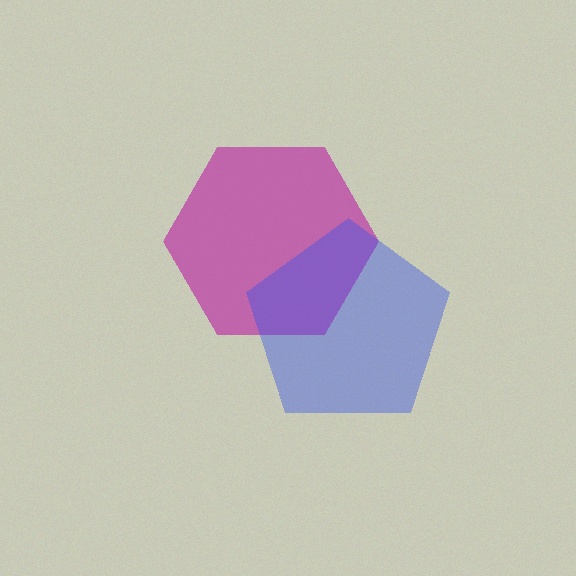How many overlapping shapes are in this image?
There are 2 overlapping shapes in the image.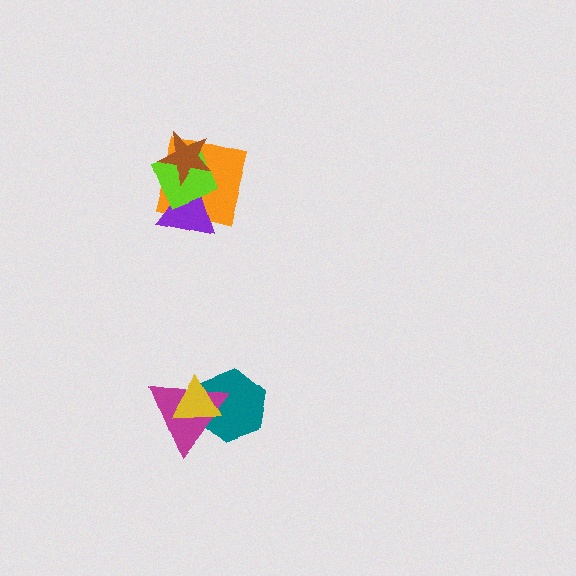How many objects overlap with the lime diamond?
3 objects overlap with the lime diamond.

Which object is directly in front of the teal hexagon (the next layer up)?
The magenta triangle is directly in front of the teal hexagon.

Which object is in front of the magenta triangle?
The yellow triangle is in front of the magenta triangle.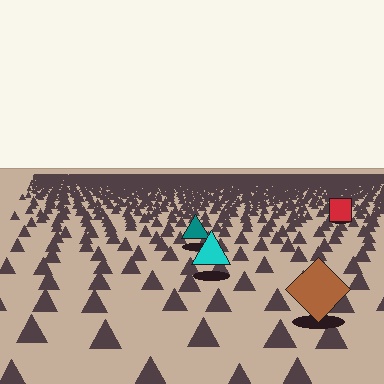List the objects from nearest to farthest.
From nearest to farthest: the brown diamond, the cyan triangle, the teal triangle, the red square.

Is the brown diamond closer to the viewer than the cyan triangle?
Yes. The brown diamond is closer — you can tell from the texture gradient: the ground texture is coarser near it.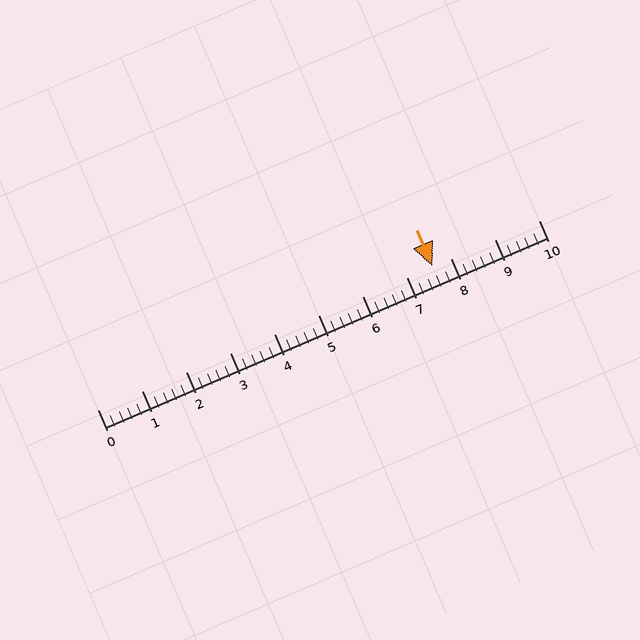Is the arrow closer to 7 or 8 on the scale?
The arrow is closer to 8.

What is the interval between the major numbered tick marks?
The major tick marks are spaced 1 units apart.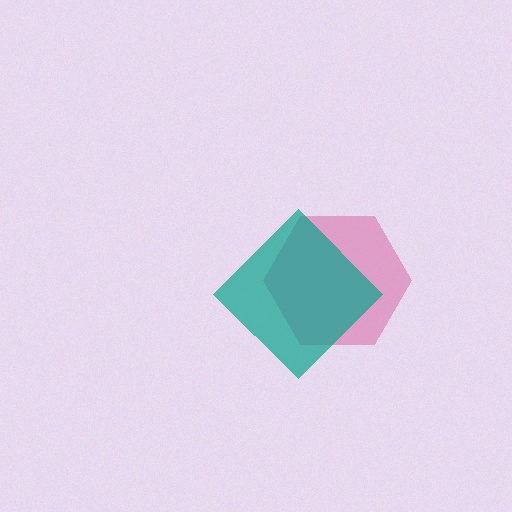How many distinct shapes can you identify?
There are 2 distinct shapes: a pink hexagon, a teal diamond.